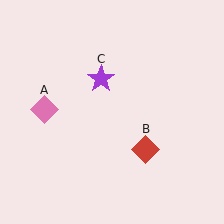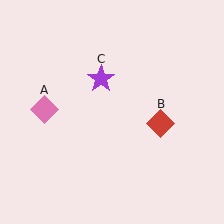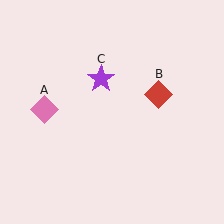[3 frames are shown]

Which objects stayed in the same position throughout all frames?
Pink diamond (object A) and purple star (object C) remained stationary.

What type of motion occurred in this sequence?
The red diamond (object B) rotated counterclockwise around the center of the scene.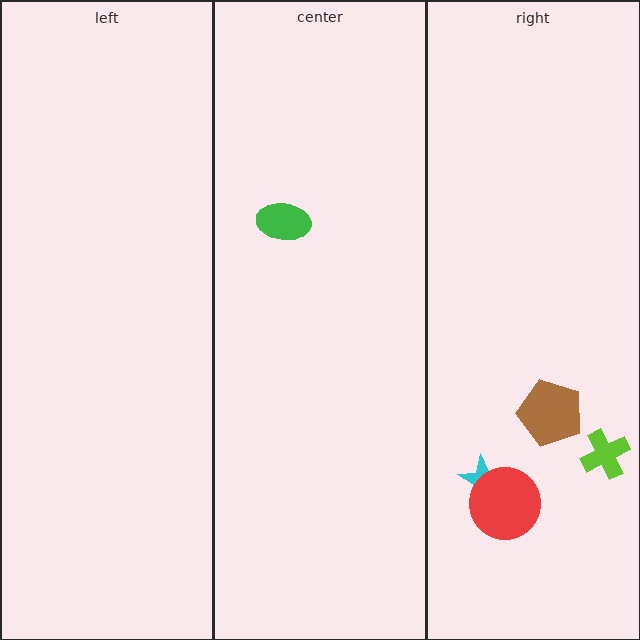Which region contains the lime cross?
The right region.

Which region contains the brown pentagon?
The right region.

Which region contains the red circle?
The right region.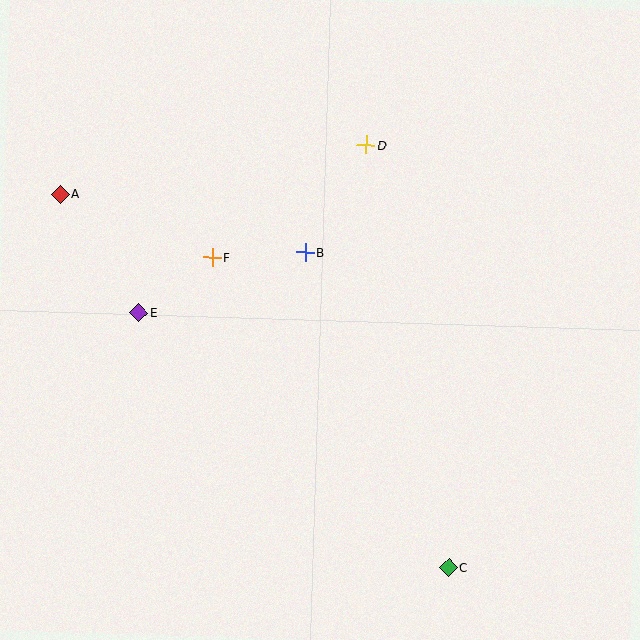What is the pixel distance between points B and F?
The distance between B and F is 93 pixels.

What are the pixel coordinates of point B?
Point B is at (306, 252).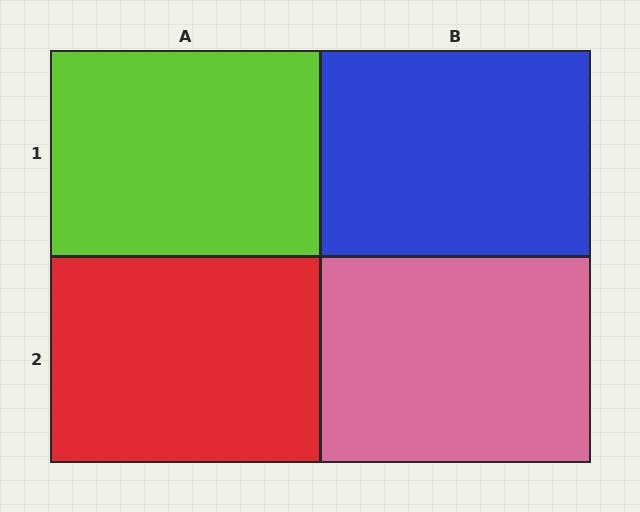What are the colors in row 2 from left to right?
Red, pink.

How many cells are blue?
1 cell is blue.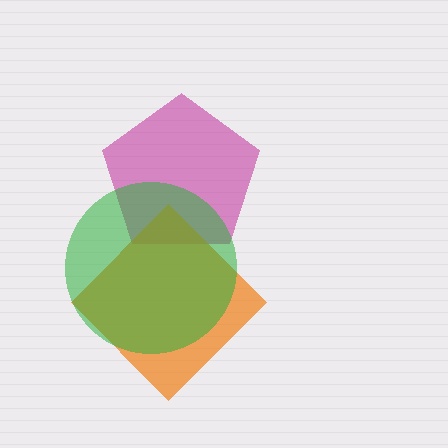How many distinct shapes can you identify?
There are 3 distinct shapes: a magenta pentagon, an orange diamond, a green circle.